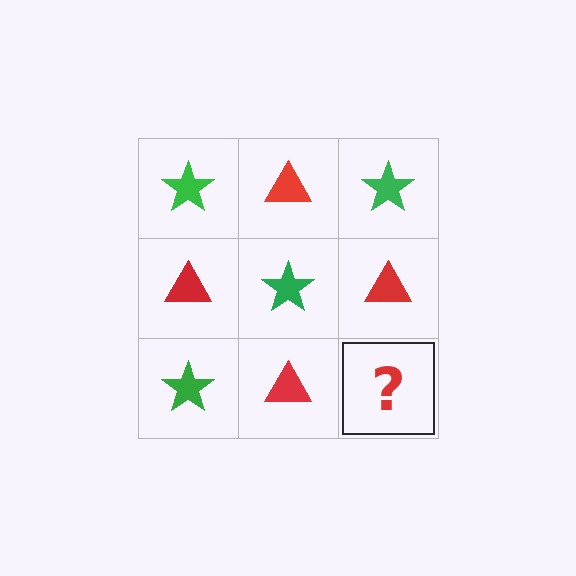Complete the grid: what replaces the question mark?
The question mark should be replaced with a green star.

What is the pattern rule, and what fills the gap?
The rule is that it alternates green star and red triangle in a checkerboard pattern. The gap should be filled with a green star.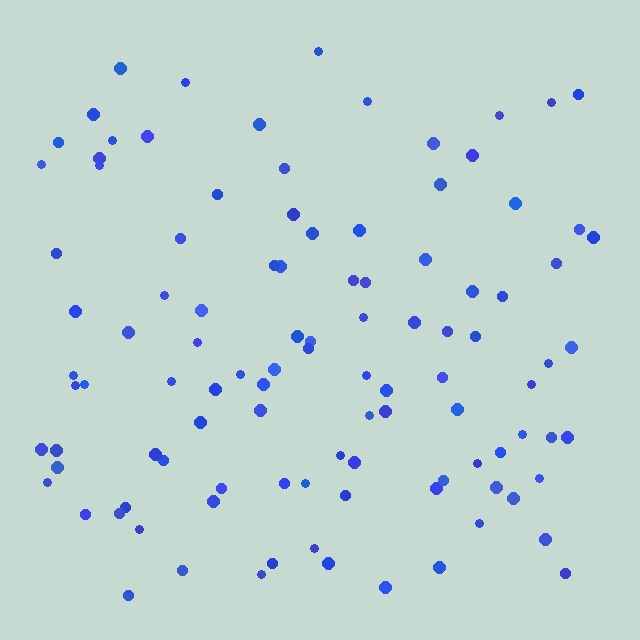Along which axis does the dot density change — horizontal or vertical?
Vertical.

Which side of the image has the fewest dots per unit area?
The top.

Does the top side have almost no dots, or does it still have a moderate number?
Still a moderate number, just noticeably fewer than the bottom.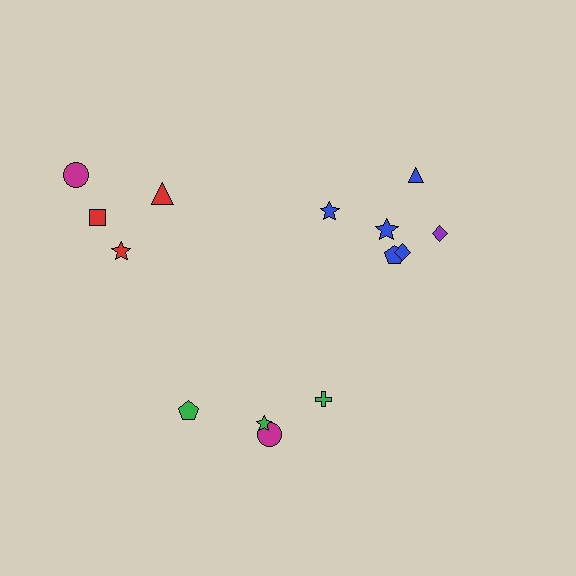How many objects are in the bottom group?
There are 4 objects.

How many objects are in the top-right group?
There are 6 objects.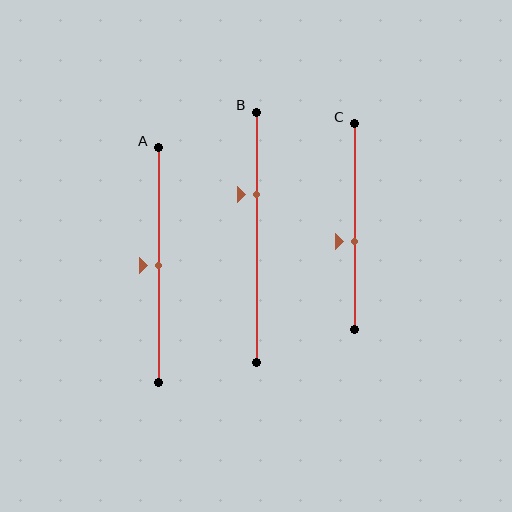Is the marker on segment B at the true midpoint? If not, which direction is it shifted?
No, the marker on segment B is shifted upward by about 17% of the segment length.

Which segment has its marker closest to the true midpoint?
Segment A has its marker closest to the true midpoint.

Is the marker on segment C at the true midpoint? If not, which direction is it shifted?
No, the marker on segment C is shifted downward by about 7% of the segment length.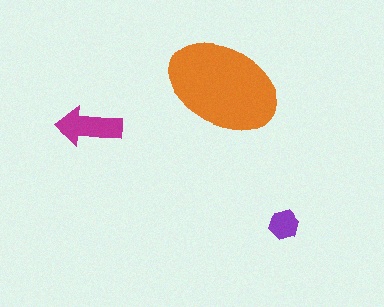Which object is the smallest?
The purple hexagon.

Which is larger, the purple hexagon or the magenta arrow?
The magenta arrow.